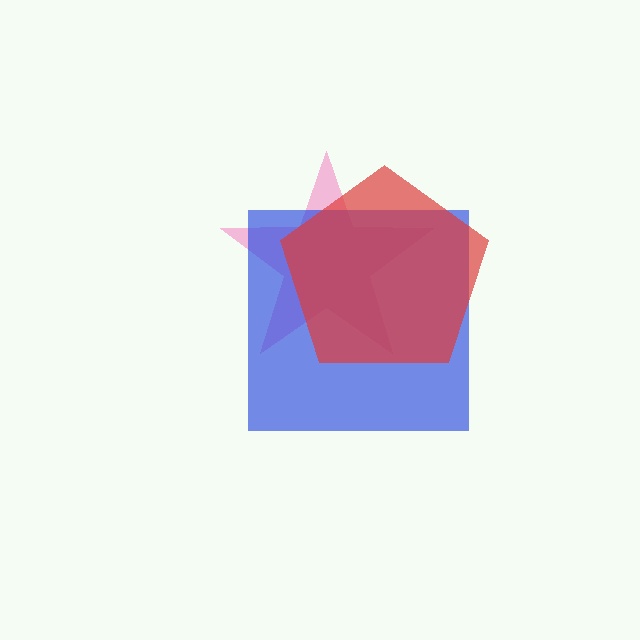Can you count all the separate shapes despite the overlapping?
Yes, there are 3 separate shapes.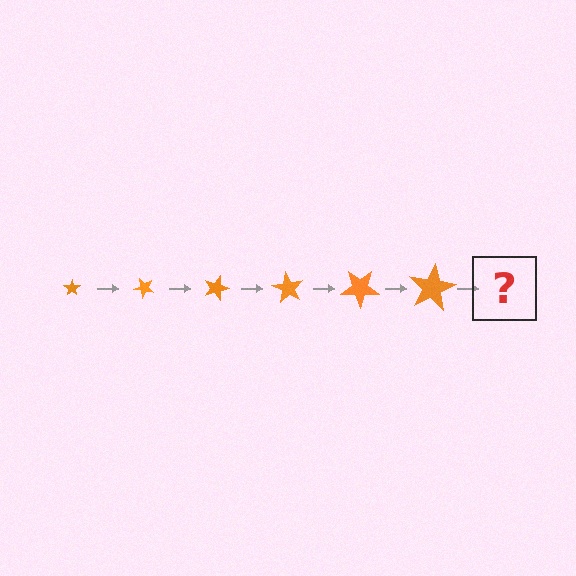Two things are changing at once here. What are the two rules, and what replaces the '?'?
The two rules are that the star grows larger each step and it rotates 45 degrees each step. The '?' should be a star, larger than the previous one and rotated 270 degrees from the start.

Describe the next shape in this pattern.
It should be a star, larger than the previous one and rotated 270 degrees from the start.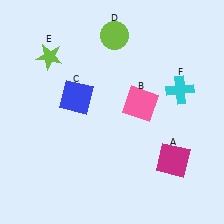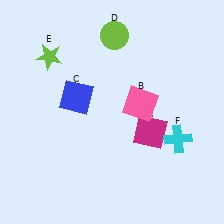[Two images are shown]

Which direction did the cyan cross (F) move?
The cyan cross (F) moved down.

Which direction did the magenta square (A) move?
The magenta square (A) moved up.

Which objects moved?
The objects that moved are: the magenta square (A), the cyan cross (F).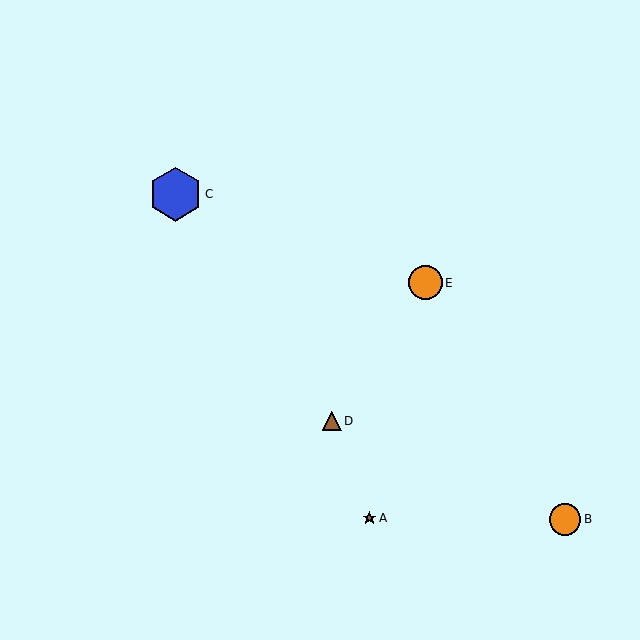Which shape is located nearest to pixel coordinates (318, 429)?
The brown triangle (labeled D) at (332, 421) is nearest to that location.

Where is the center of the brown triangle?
The center of the brown triangle is at (332, 421).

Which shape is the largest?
The blue hexagon (labeled C) is the largest.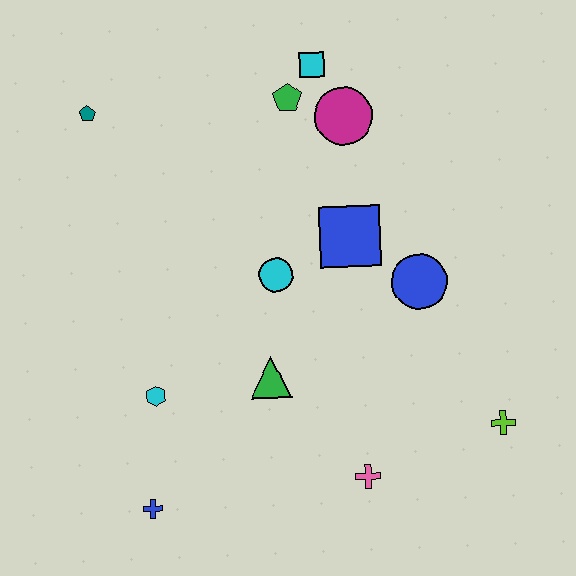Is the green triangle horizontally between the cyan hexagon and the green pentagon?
Yes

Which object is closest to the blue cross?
The cyan hexagon is closest to the blue cross.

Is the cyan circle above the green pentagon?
No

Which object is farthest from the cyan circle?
The lime cross is farthest from the cyan circle.